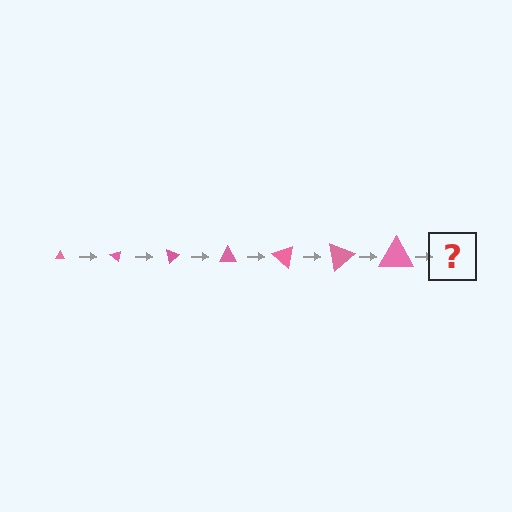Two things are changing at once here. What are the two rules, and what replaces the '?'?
The two rules are that the triangle grows larger each step and it rotates 40 degrees each step. The '?' should be a triangle, larger than the previous one and rotated 280 degrees from the start.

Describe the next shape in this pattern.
It should be a triangle, larger than the previous one and rotated 280 degrees from the start.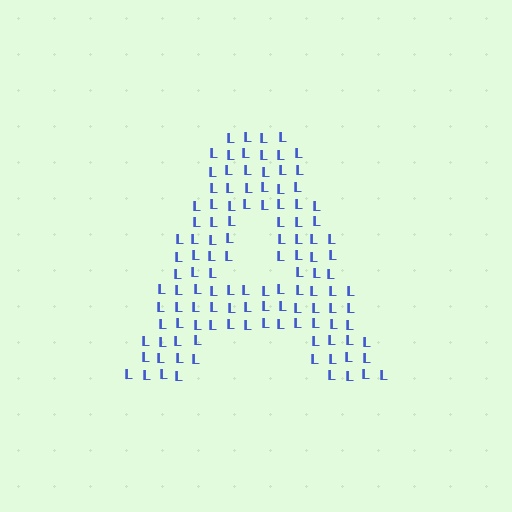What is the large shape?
The large shape is the letter A.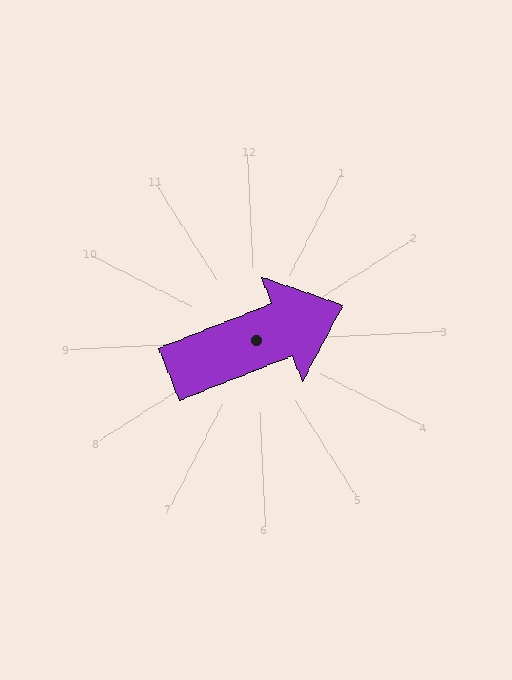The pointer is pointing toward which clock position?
Roughly 2 o'clock.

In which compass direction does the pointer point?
East.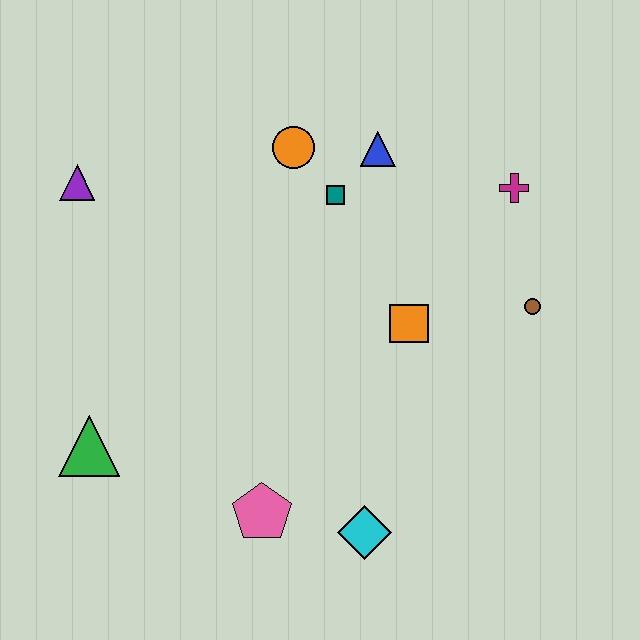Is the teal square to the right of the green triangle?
Yes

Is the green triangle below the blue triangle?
Yes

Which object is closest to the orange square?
The brown circle is closest to the orange square.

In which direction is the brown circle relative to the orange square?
The brown circle is to the right of the orange square.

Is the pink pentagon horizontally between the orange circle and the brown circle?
No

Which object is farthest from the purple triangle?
The brown circle is farthest from the purple triangle.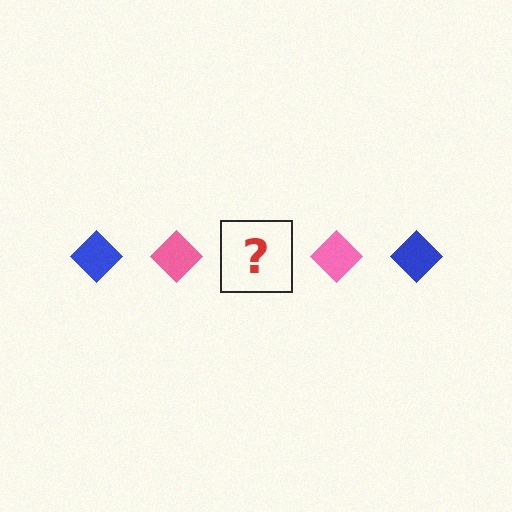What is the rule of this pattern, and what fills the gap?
The rule is that the pattern cycles through blue, pink diamonds. The gap should be filled with a blue diamond.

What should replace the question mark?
The question mark should be replaced with a blue diamond.